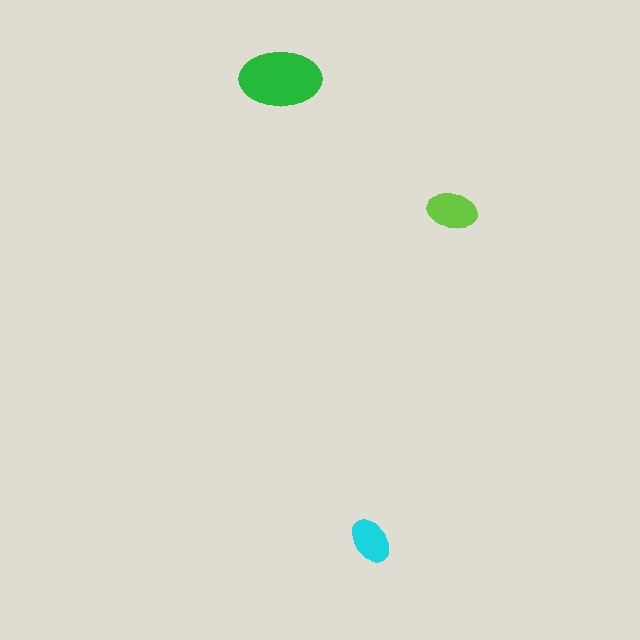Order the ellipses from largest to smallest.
the green one, the lime one, the cyan one.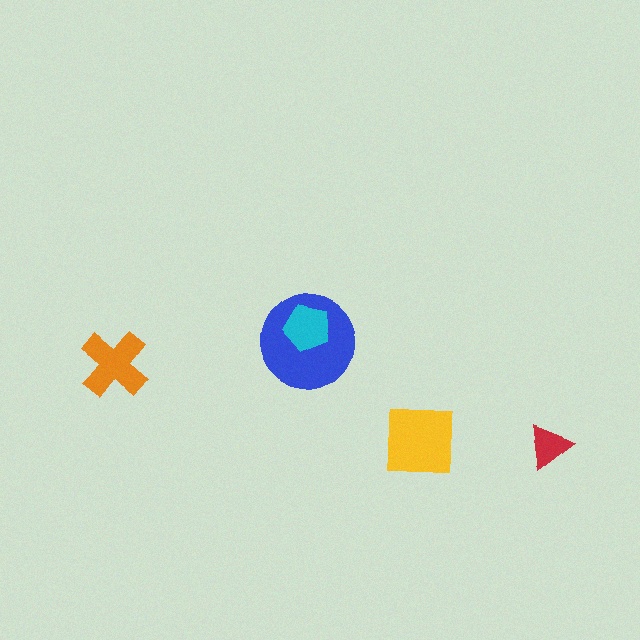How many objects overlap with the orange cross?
0 objects overlap with the orange cross.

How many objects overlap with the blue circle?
1 object overlaps with the blue circle.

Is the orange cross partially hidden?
No, no other shape covers it.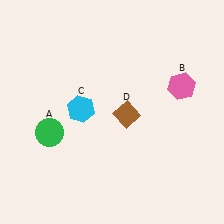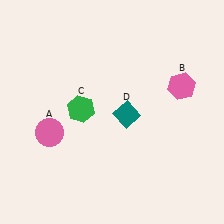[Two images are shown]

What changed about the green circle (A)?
In Image 1, A is green. In Image 2, it changed to pink.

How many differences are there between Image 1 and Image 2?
There are 3 differences between the two images.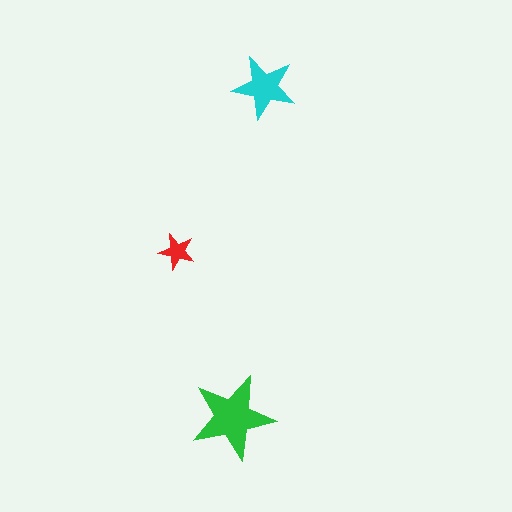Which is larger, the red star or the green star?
The green one.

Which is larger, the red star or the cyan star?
The cyan one.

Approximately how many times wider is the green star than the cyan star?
About 1.5 times wider.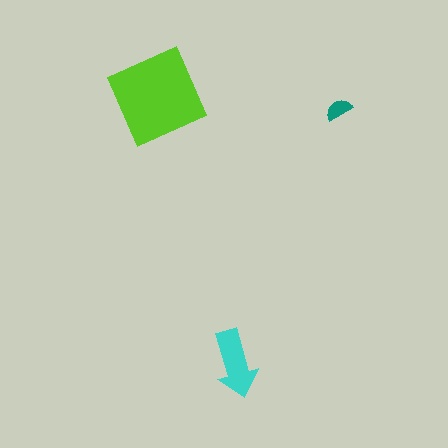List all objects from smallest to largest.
The teal semicircle, the cyan arrow, the lime diamond.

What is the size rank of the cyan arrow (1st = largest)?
2nd.